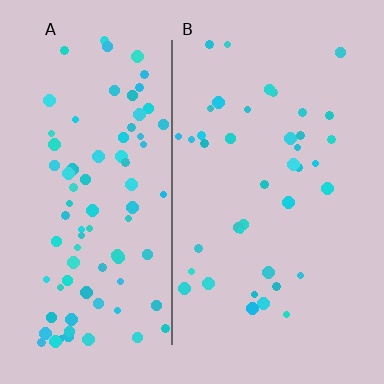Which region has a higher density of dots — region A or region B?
A (the left).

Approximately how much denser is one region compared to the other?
Approximately 2.1× — region A over region B.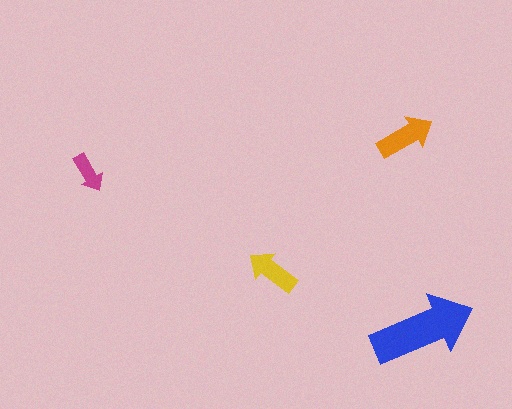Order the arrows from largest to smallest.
the blue one, the orange one, the yellow one, the magenta one.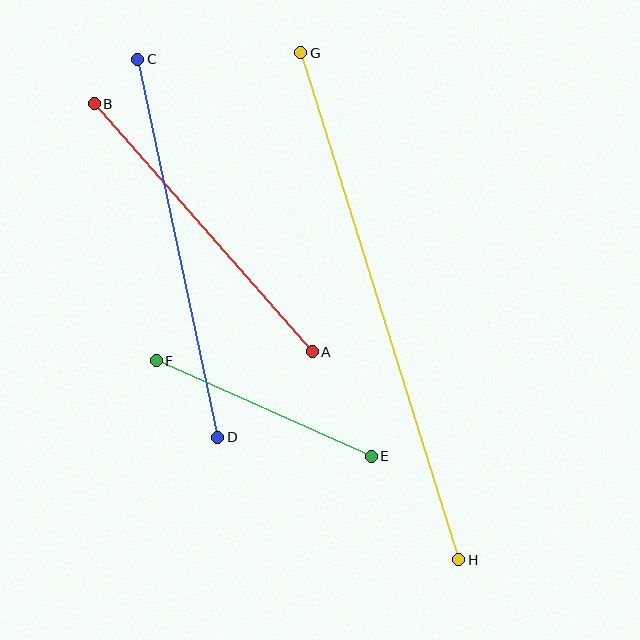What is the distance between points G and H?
The distance is approximately 531 pixels.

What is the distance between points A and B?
The distance is approximately 330 pixels.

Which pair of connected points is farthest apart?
Points G and H are farthest apart.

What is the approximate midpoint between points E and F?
The midpoint is at approximately (264, 409) pixels.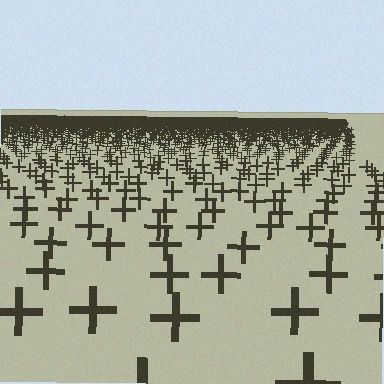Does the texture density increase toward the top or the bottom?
Density increases toward the top.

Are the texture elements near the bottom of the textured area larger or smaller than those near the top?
Larger. Near the bottom, elements are closer to the viewer and appear at a bigger on-screen size.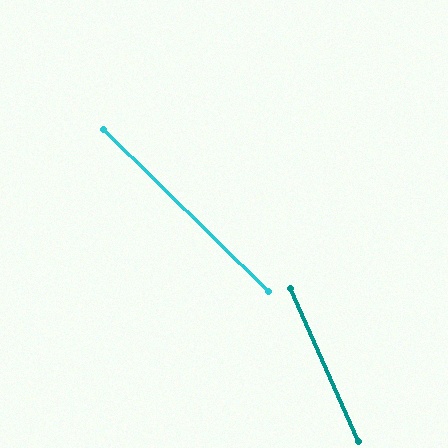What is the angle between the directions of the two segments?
Approximately 21 degrees.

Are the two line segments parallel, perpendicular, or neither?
Neither parallel nor perpendicular — they differ by about 21°.